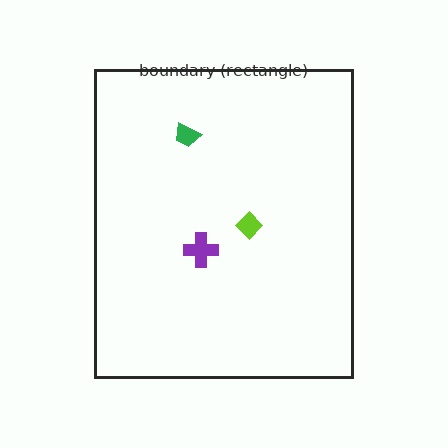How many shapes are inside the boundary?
3 inside, 0 outside.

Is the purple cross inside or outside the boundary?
Inside.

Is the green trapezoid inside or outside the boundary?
Inside.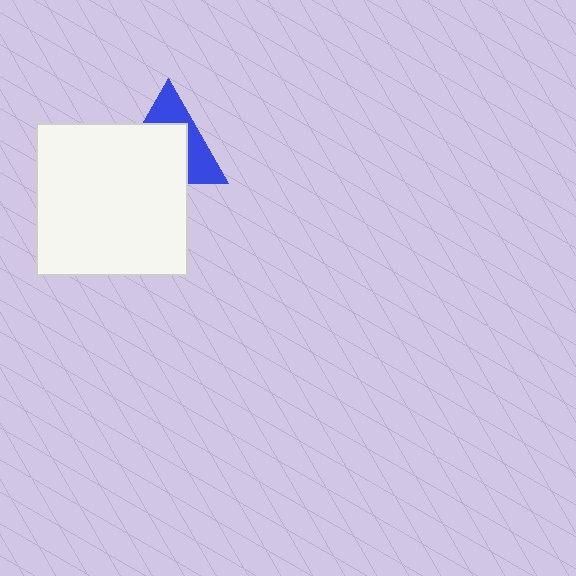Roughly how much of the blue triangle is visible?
A small part of it is visible (roughly 42%).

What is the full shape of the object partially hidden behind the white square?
The partially hidden object is a blue triangle.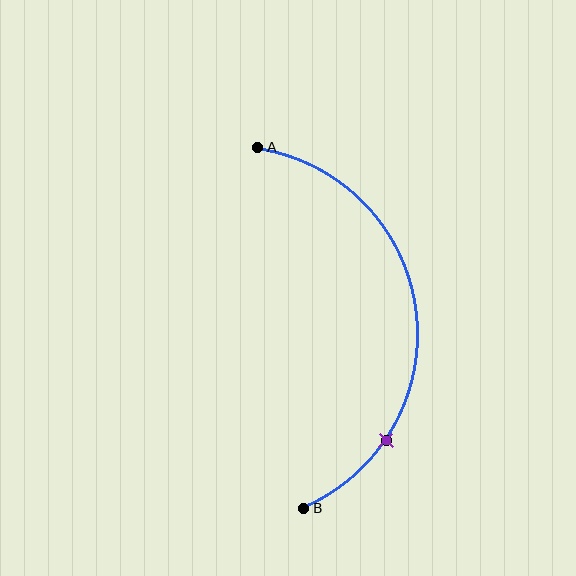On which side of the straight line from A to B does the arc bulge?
The arc bulges to the right of the straight line connecting A and B.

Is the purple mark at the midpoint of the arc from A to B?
No. The purple mark lies on the arc but is closer to endpoint B. The arc midpoint would be at the point on the curve equidistant along the arc from both A and B.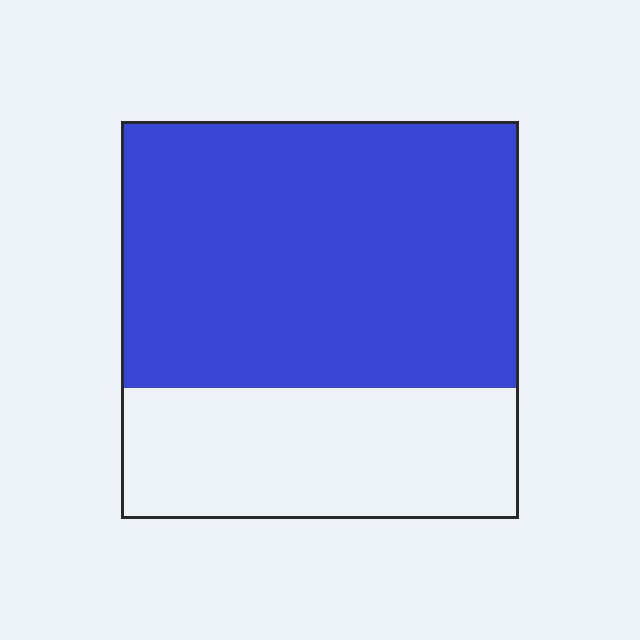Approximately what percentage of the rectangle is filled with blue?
Approximately 65%.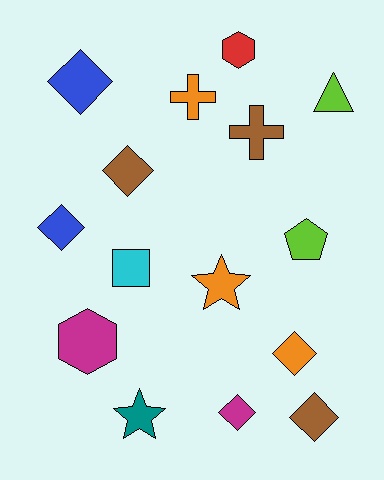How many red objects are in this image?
There is 1 red object.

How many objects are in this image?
There are 15 objects.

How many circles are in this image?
There are no circles.